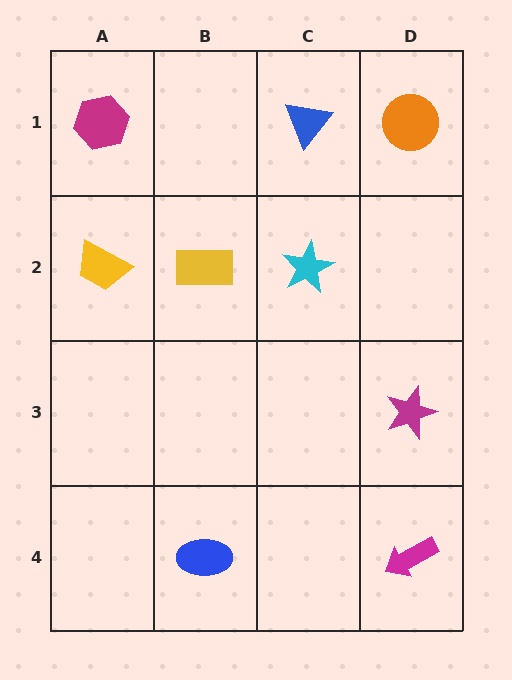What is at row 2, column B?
A yellow rectangle.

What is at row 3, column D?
A magenta star.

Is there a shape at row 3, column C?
No, that cell is empty.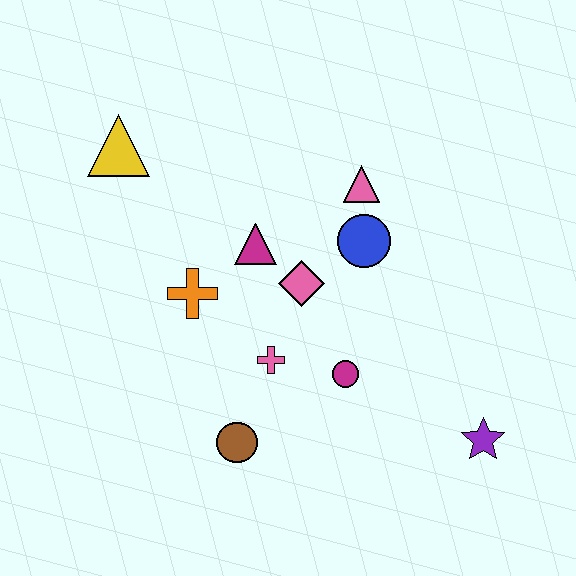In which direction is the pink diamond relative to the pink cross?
The pink diamond is above the pink cross.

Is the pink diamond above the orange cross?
Yes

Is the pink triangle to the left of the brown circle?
No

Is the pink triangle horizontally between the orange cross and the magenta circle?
No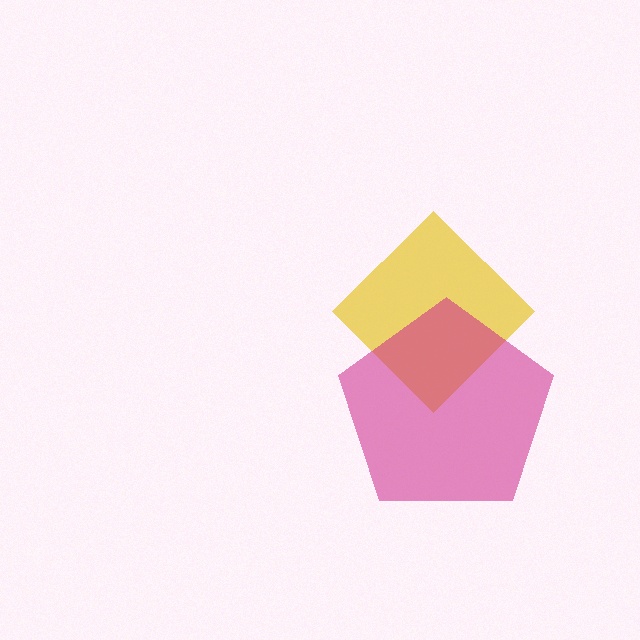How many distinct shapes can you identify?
There are 2 distinct shapes: a yellow diamond, a magenta pentagon.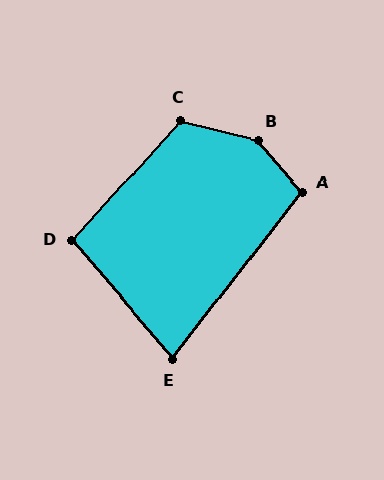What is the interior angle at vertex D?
Approximately 97 degrees (obtuse).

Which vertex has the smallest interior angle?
E, at approximately 78 degrees.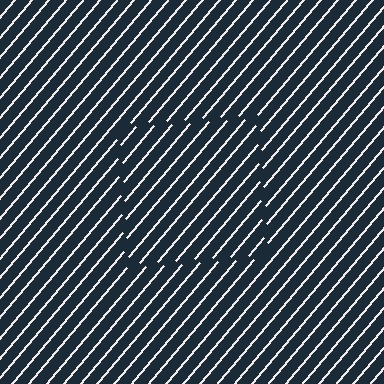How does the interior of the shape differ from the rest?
The interior of the shape contains the same grating, shifted by half a period — the contour is defined by the phase discontinuity where line-ends from the inner and outer gratings abut.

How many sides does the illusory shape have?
4 sides — the line-ends trace a square.